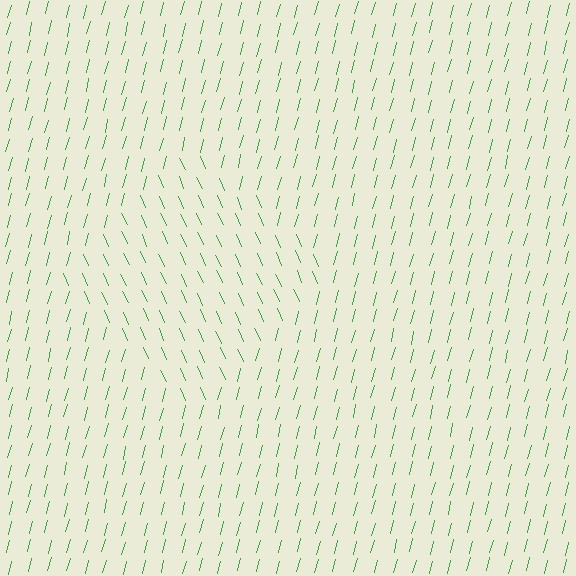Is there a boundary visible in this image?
Yes, there is a texture boundary formed by a change in line orientation.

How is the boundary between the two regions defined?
The boundary is defined purely by a change in line orientation (approximately 38 degrees difference). All lines are the same color and thickness.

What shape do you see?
I see a diamond.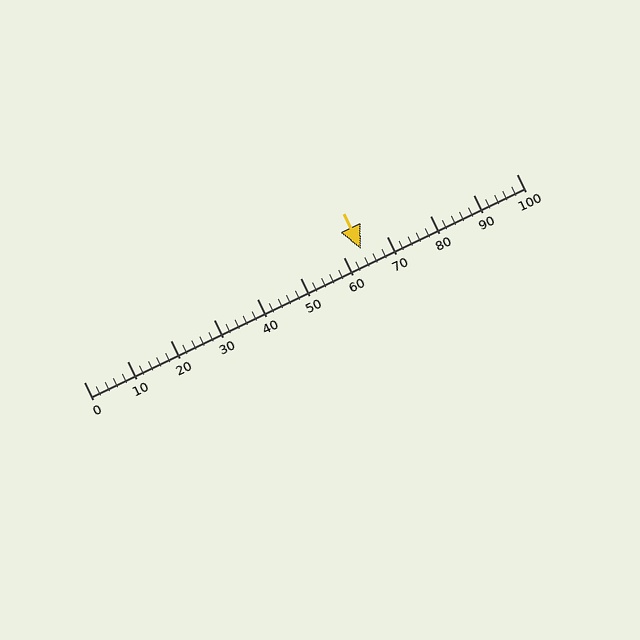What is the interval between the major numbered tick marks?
The major tick marks are spaced 10 units apart.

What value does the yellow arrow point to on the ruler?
The yellow arrow points to approximately 64.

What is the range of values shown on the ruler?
The ruler shows values from 0 to 100.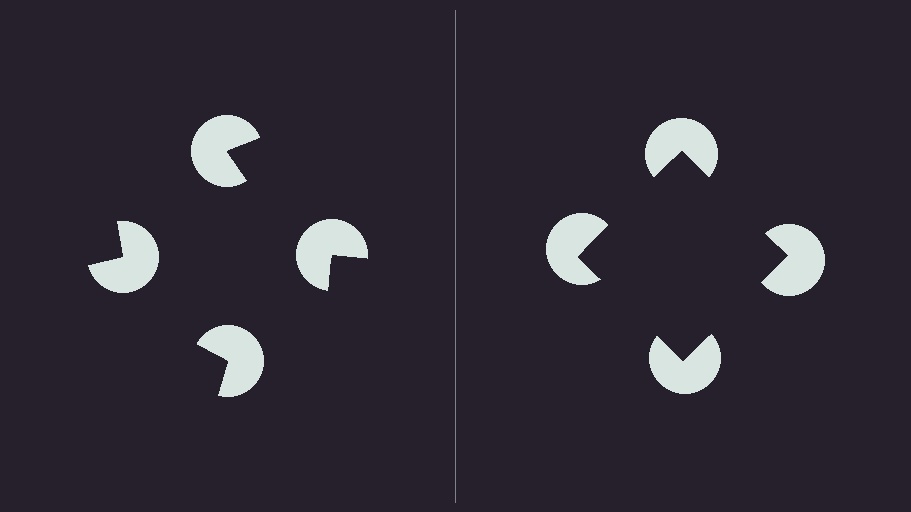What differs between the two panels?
The pac-man discs are positioned identically on both sides; only the wedge orientations differ. On the right they align to a square; on the left they are misaligned.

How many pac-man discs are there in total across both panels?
8 — 4 on each side.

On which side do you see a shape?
An illusory square appears on the right side. On the left side the wedge cuts are rotated, so no coherent shape forms.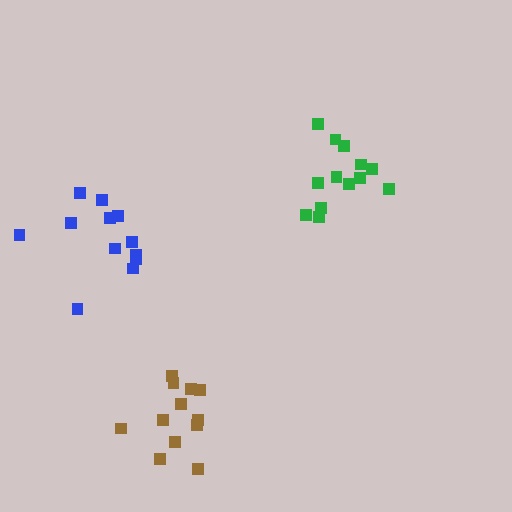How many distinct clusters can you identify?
There are 3 distinct clusters.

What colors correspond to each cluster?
The clusters are colored: green, brown, blue.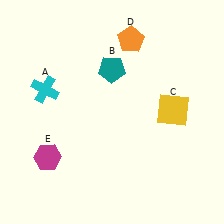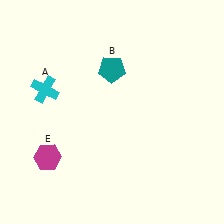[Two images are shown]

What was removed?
The orange pentagon (D), the yellow square (C) were removed in Image 2.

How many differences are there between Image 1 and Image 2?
There are 2 differences between the two images.